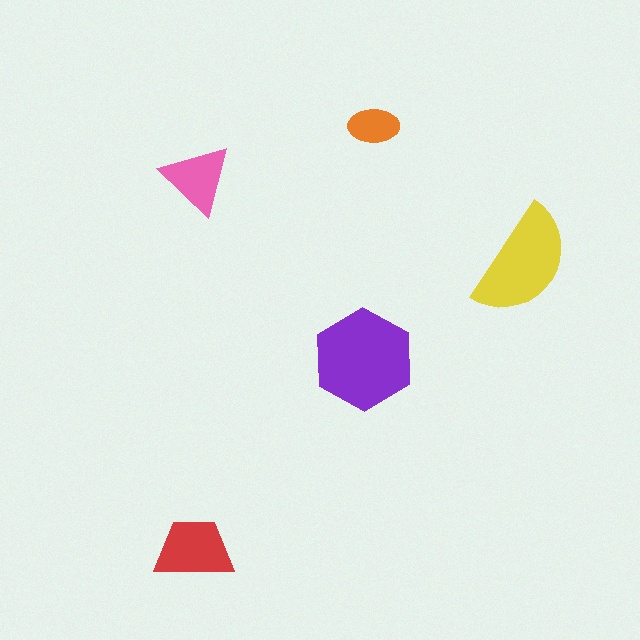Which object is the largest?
The purple hexagon.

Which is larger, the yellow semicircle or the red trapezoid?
The yellow semicircle.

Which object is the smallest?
The orange ellipse.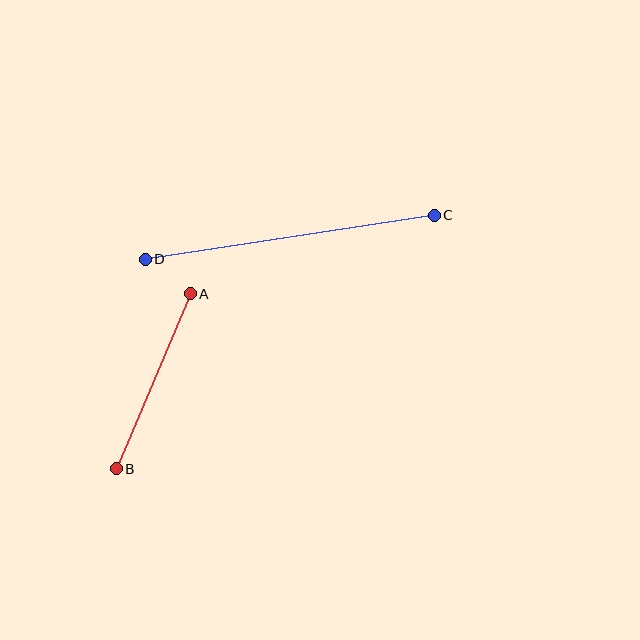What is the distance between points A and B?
The distance is approximately 190 pixels.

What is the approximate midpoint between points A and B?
The midpoint is at approximately (153, 381) pixels.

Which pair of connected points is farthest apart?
Points C and D are farthest apart.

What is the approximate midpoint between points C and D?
The midpoint is at approximately (290, 237) pixels.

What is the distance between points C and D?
The distance is approximately 292 pixels.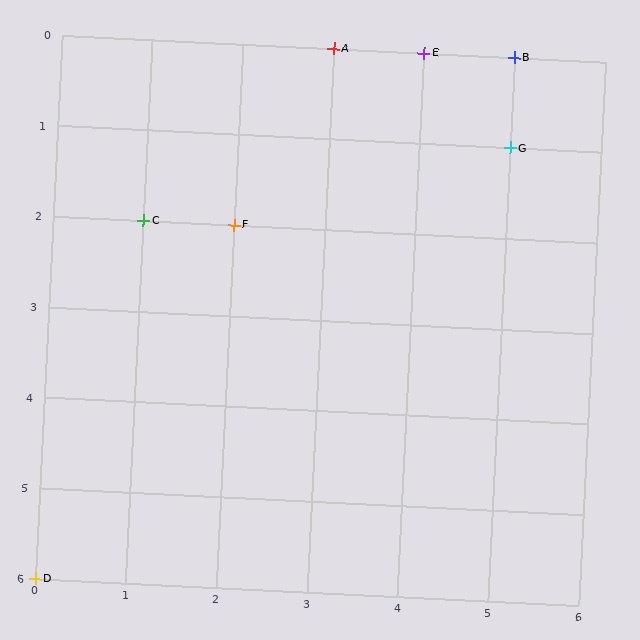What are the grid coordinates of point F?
Point F is at grid coordinates (2, 2).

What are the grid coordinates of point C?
Point C is at grid coordinates (1, 2).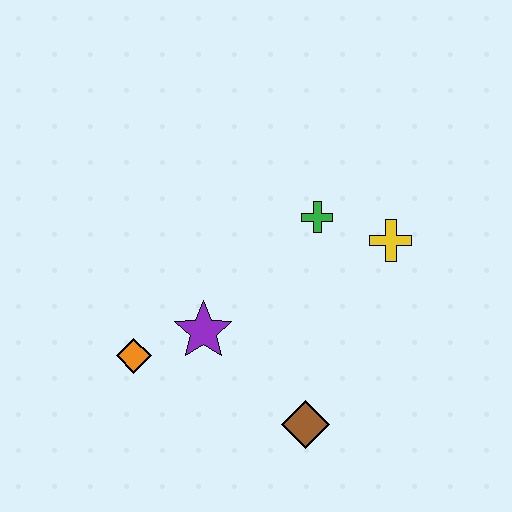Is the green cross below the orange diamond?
No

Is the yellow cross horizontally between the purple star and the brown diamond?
No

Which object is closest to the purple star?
The orange diamond is closest to the purple star.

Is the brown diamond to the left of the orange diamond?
No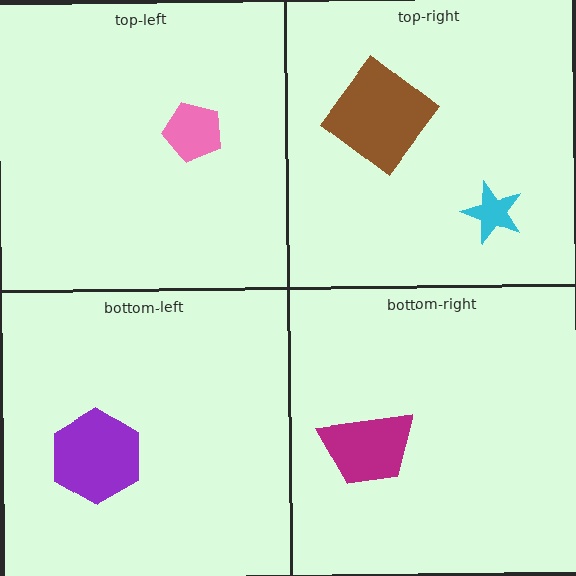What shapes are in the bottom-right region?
The magenta trapezoid.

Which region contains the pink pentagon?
The top-left region.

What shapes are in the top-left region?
The pink pentagon.